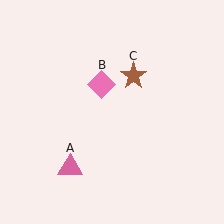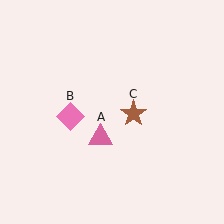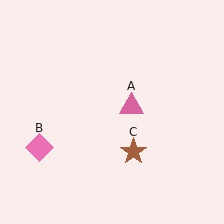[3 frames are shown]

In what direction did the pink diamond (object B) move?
The pink diamond (object B) moved down and to the left.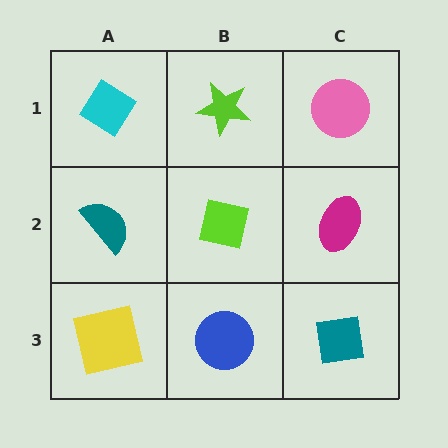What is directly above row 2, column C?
A pink circle.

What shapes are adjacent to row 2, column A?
A cyan diamond (row 1, column A), a yellow square (row 3, column A), a lime square (row 2, column B).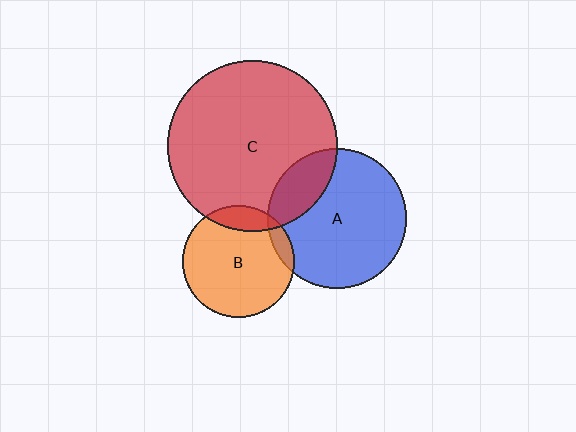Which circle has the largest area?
Circle C (red).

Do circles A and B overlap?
Yes.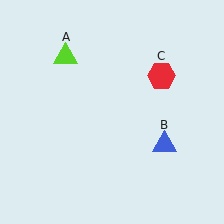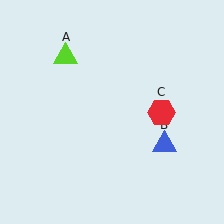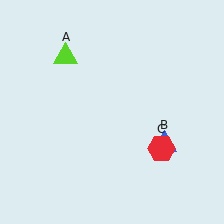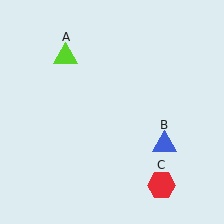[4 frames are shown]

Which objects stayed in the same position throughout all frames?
Lime triangle (object A) and blue triangle (object B) remained stationary.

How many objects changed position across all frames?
1 object changed position: red hexagon (object C).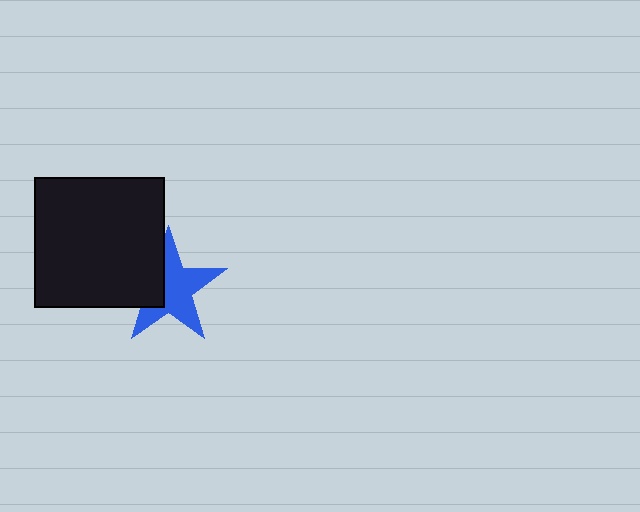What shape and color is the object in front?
The object in front is a black square.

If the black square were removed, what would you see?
You would see the complete blue star.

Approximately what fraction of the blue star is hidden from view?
Roughly 34% of the blue star is hidden behind the black square.